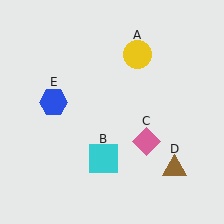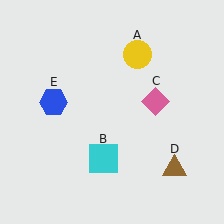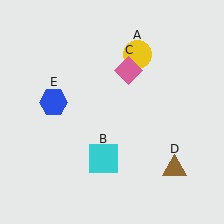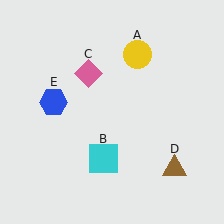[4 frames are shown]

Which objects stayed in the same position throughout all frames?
Yellow circle (object A) and cyan square (object B) and brown triangle (object D) and blue hexagon (object E) remained stationary.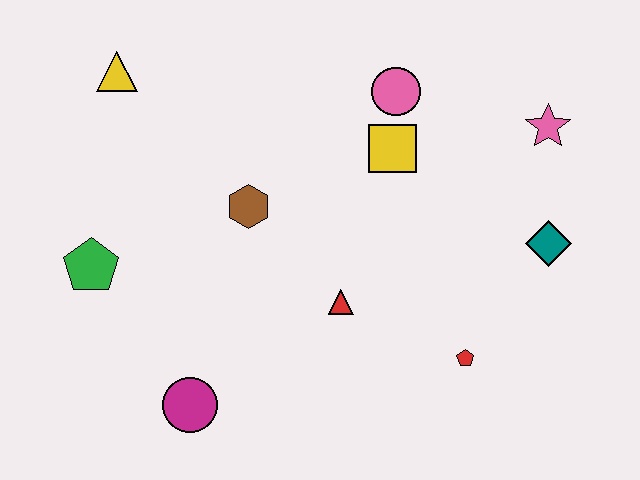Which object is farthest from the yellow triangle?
The teal diamond is farthest from the yellow triangle.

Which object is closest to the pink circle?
The yellow square is closest to the pink circle.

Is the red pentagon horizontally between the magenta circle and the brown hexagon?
No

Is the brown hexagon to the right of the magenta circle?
Yes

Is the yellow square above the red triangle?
Yes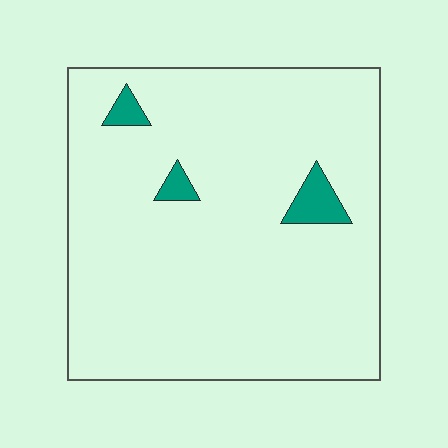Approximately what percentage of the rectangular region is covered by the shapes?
Approximately 5%.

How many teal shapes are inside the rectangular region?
3.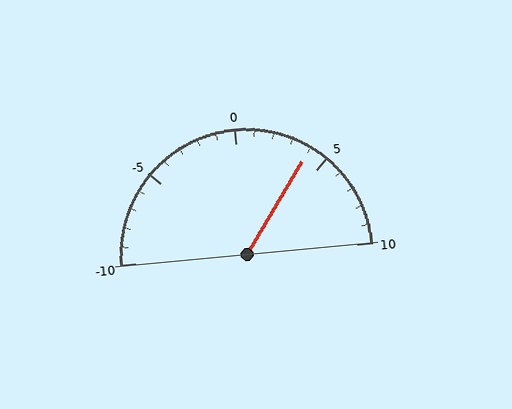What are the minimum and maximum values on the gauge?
The gauge ranges from -10 to 10.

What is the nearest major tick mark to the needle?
The nearest major tick mark is 5.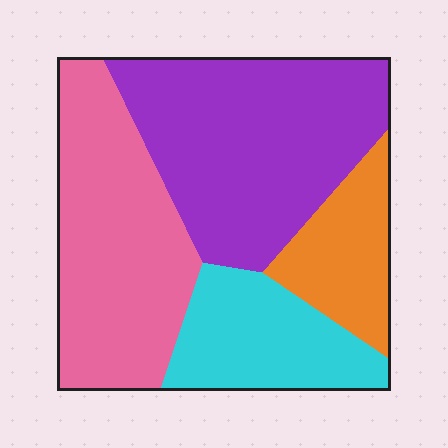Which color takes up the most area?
Purple, at roughly 35%.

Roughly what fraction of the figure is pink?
Pink takes up about one third (1/3) of the figure.